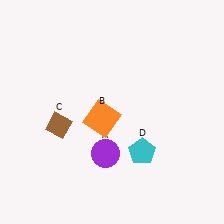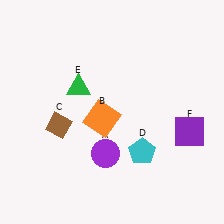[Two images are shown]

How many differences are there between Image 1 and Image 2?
There are 2 differences between the two images.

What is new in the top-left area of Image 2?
A green triangle (E) was added in the top-left area of Image 2.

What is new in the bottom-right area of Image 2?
A purple square (F) was added in the bottom-right area of Image 2.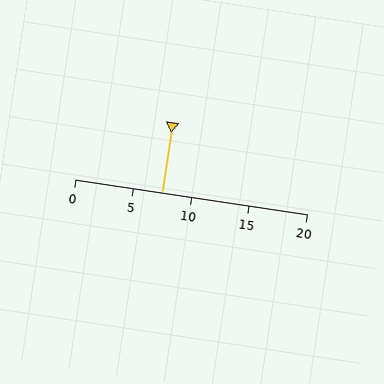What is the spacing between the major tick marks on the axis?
The major ticks are spaced 5 apart.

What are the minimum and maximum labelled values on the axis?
The axis runs from 0 to 20.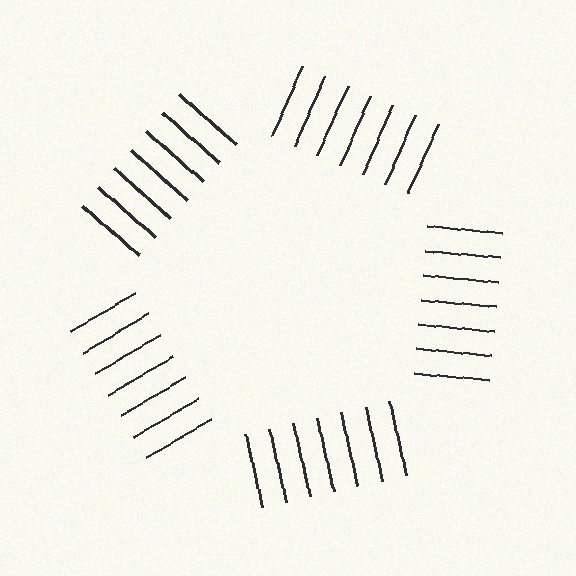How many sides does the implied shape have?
5 sides — the line-ends trace a pentagon.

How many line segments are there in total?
35 — 7 along each of the 5 edges.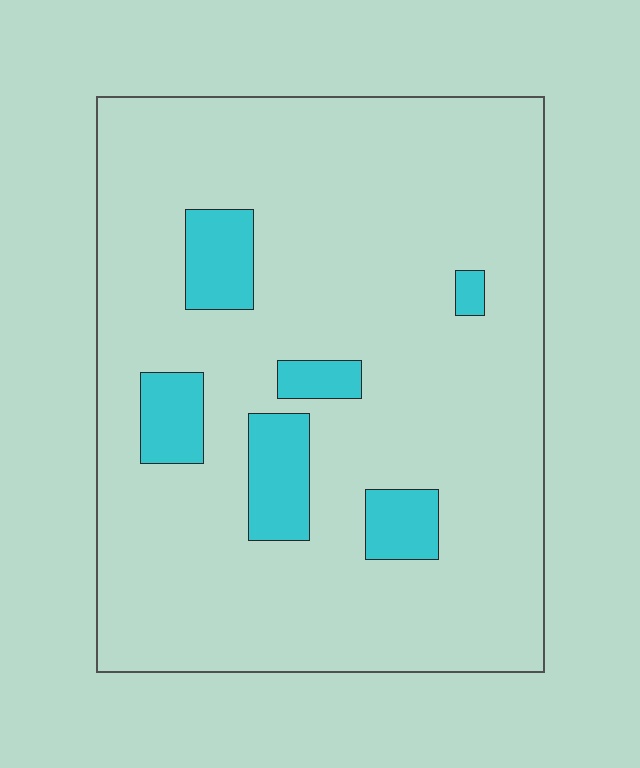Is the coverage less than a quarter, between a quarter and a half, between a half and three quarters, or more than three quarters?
Less than a quarter.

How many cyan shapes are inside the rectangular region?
6.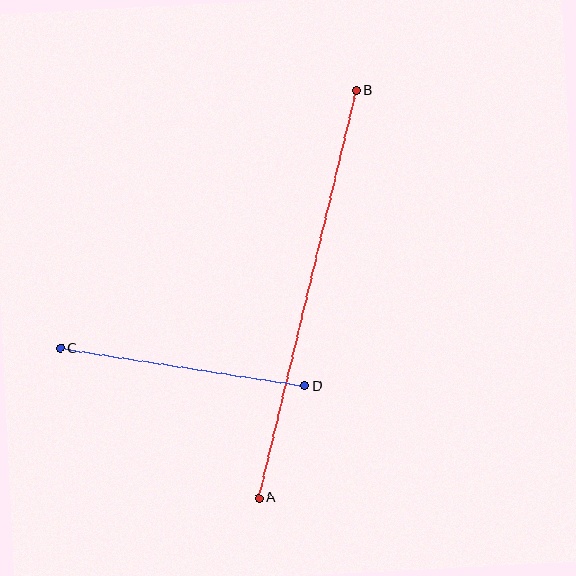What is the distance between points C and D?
The distance is approximately 248 pixels.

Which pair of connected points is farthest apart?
Points A and B are farthest apart.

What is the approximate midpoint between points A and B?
The midpoint is at approximately (308, 294) pixels.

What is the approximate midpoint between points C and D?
The midpoint is at approximately (182, 367) pixels.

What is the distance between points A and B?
The distance is approximately 419 pixels.